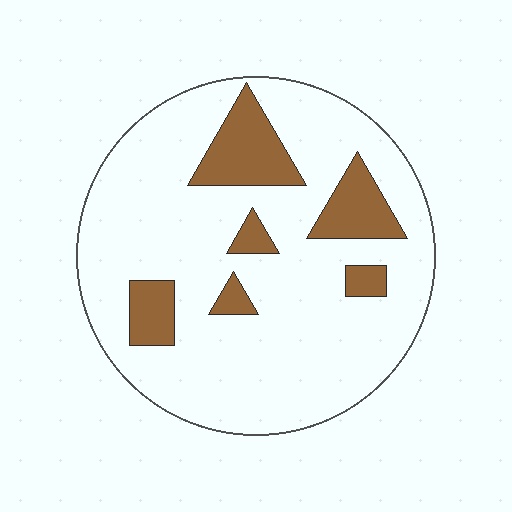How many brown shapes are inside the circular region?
6.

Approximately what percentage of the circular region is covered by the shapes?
Approximately 15%.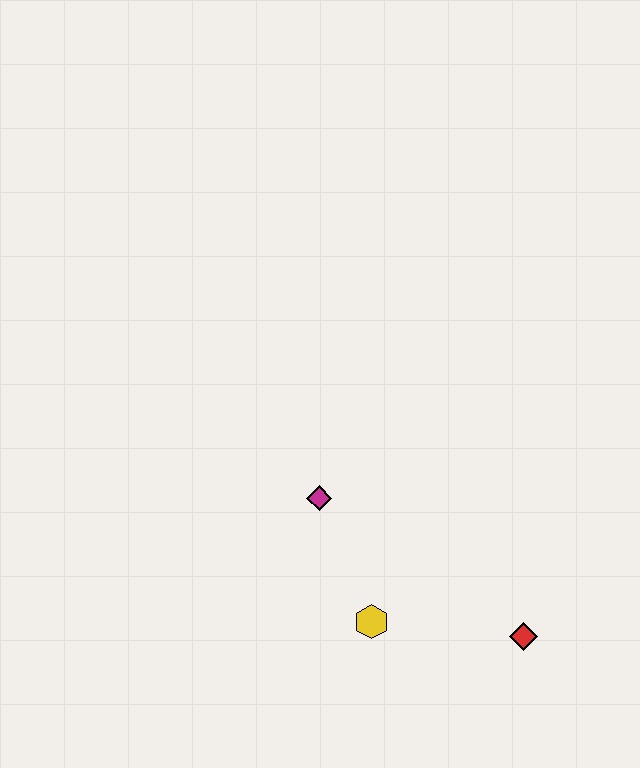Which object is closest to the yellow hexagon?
The magenta diamond is closest to the yellow hexagon.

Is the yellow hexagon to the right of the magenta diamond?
Yes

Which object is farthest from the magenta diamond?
The red diamond is farthest from the magenta diamond.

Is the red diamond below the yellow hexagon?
Yes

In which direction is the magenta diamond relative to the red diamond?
The magenta diamond is to the left of the red diamond.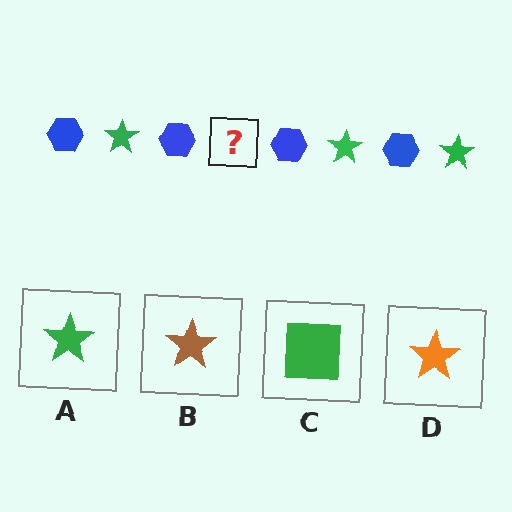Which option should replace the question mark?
Option A.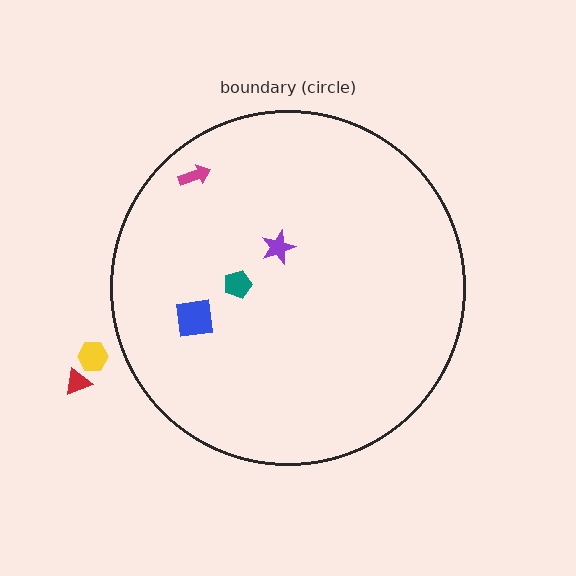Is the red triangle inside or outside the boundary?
Outside.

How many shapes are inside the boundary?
4 inside, 2 outside.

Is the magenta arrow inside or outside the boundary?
Inside.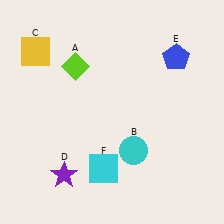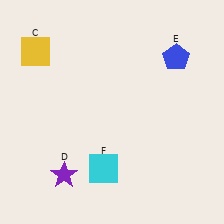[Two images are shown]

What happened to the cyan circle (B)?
The cyan circle (B) was removed in Image 2. It was in the bottom-right area of Image 1.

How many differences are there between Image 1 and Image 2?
There are 2 differences between the two images.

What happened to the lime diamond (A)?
The lime diamond (A) was removed in Image 2. It was in the top-left area of Image 1.